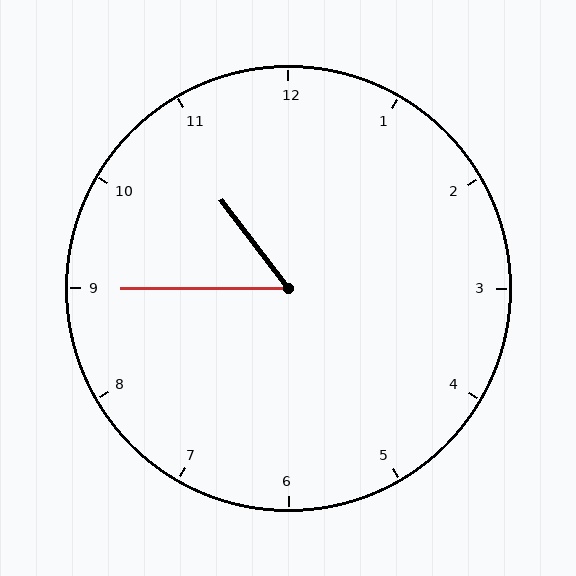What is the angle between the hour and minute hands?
Approximately 52 degrees.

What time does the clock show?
10:45.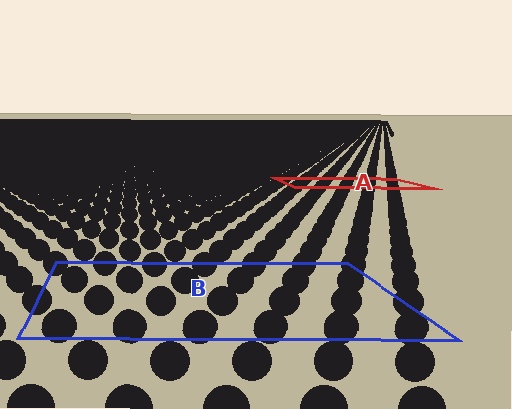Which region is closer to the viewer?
Region B is closer. The texture elements there are larger and more spread out.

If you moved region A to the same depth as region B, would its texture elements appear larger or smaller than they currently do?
They would appear larger. At a closer depth, the same texture elements are projected at a bigger on-screen size.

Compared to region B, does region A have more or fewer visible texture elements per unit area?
Region A has more texture elements per unit area — they are packed more densely because it is farther away.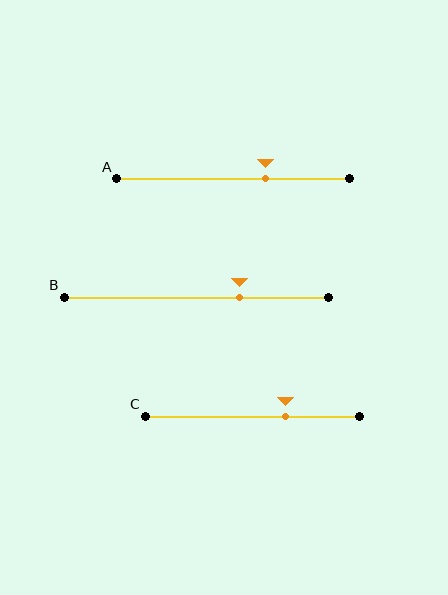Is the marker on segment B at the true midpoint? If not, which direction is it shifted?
No, the marker on segment B is shifted to the right by about 16% of the segment length.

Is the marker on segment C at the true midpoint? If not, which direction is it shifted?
No, the marker on segment C is shifted to the right by about 15% of the segment length.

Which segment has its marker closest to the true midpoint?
Segment A has its marker closest to the true midpoint.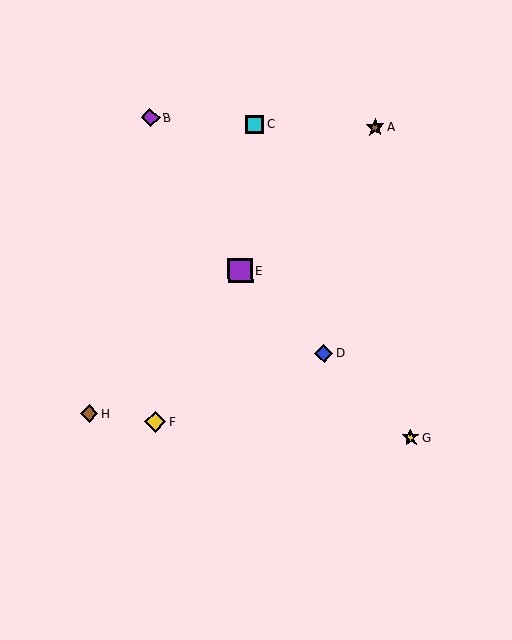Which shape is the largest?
The purple square (labeled E) is the largest.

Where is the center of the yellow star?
The center of the yellow star is at (411, 438).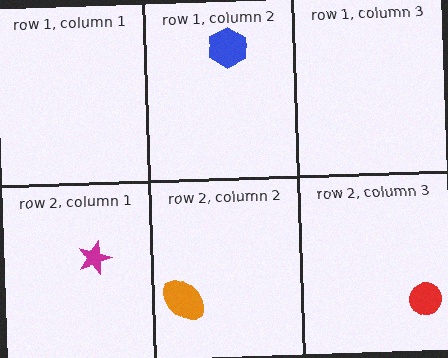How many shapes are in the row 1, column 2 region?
1.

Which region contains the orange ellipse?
The row 2, column 2 region.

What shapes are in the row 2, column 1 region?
The magenta star.